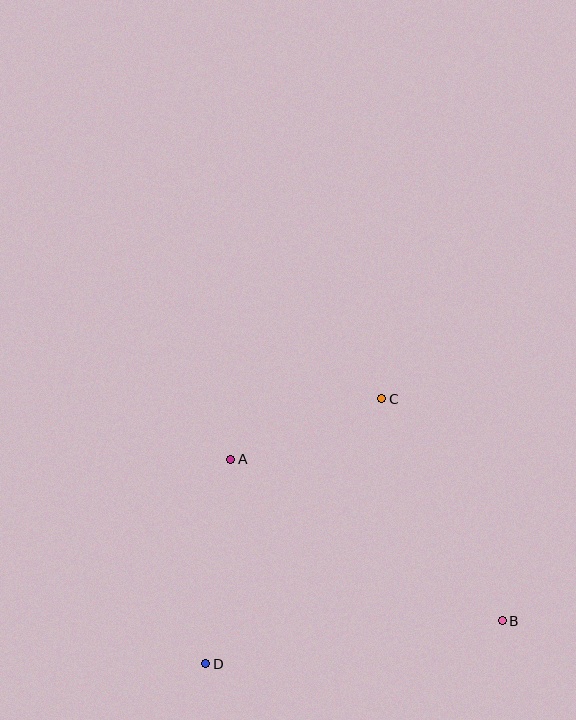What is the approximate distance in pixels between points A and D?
The distance between A and D is approximately 206 pixels.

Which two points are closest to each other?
Points A and C are closest to each other.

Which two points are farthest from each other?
Points C and D are farthest from each other.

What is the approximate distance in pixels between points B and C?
The distance between B and C is approximately 253 pixels.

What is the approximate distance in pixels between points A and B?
The distance between A and B is approximately 316 pixels.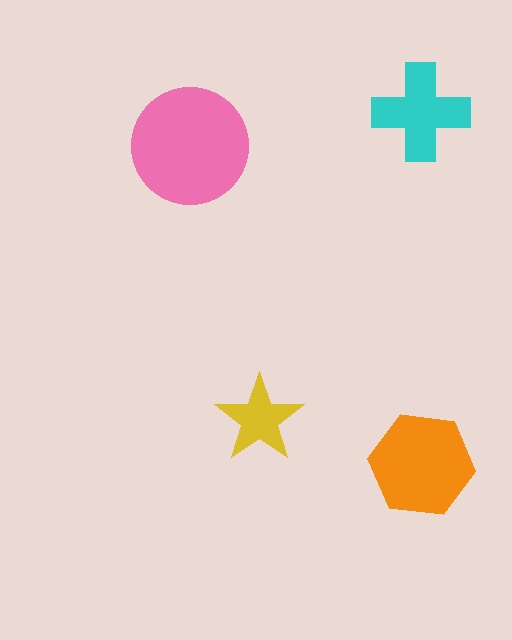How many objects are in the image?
There are 4 objects in the image.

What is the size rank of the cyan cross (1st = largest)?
3rd.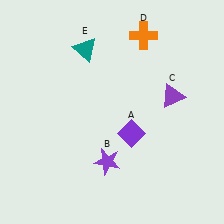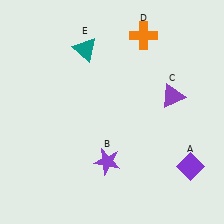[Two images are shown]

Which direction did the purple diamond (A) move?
The purple diamond (A) moved right.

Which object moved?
The purple diamond (A) moved right.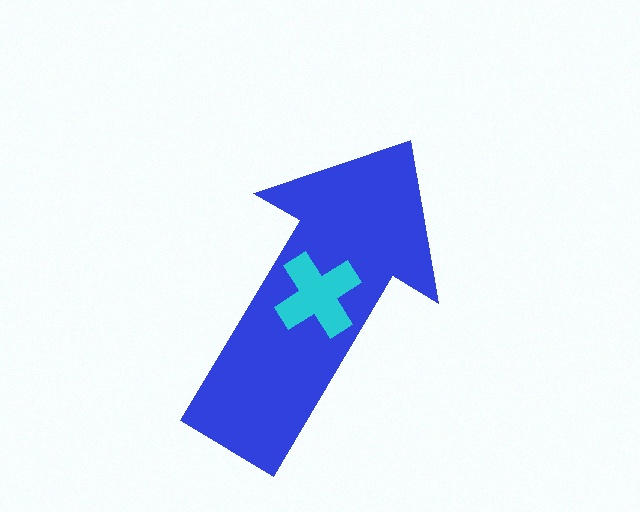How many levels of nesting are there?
2.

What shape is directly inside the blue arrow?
The cyan cross.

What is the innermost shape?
The cyan cross.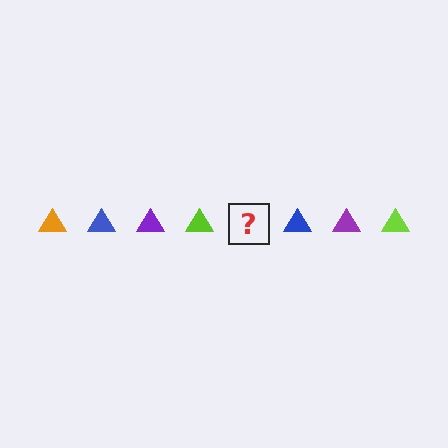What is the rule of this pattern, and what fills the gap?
The rule is that the pattern cycles through orange, blue, purple, lime triangles. The gap should be filled with an orange triangle.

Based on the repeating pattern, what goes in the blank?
The blank should be an orange triangle.